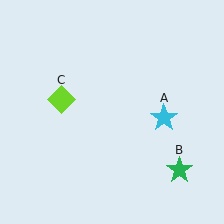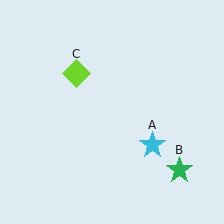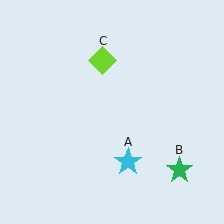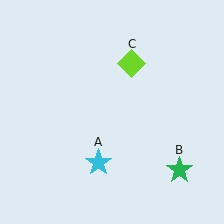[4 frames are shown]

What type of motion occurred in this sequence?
The cyan star (object A), lime diamond (object C) rotated clockwise around the center of the scene.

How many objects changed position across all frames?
2 objects changed position: cyan star (object A), lime diamond (object C).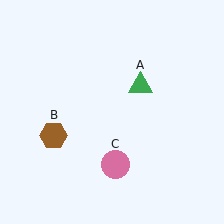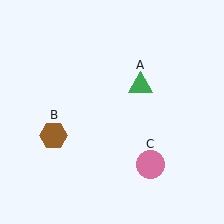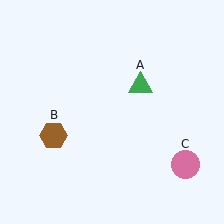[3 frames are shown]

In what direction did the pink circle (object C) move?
The pink circle (object C) moved right.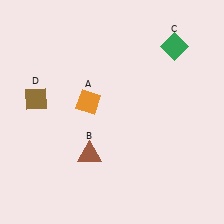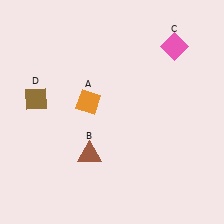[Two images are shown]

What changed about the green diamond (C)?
In Image 1, C is green. In Image 2, it changed to pink.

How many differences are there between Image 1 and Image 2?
There is 1 difference between the two images.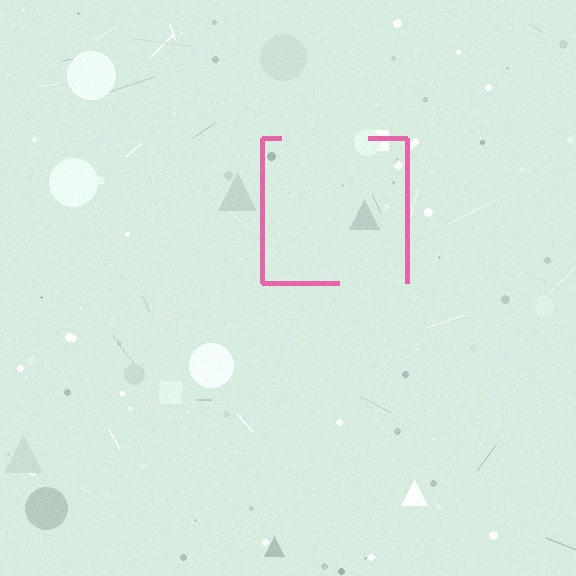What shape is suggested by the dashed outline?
The dashed outline suggests a square.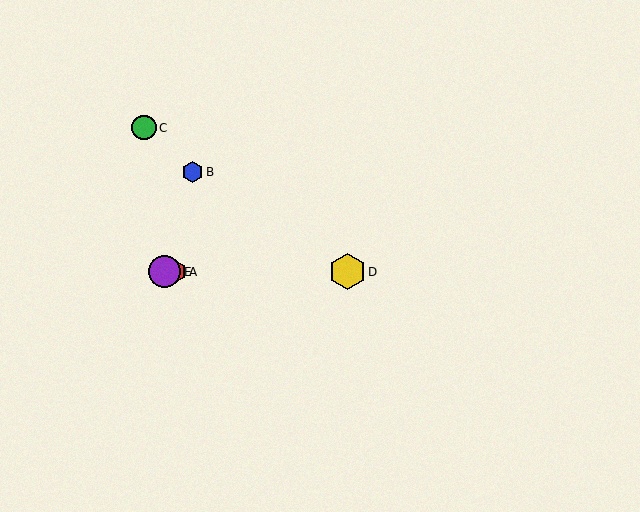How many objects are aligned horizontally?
3 objects (A, D, E) are aligned horizontally.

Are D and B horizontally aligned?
No, D is at y≈272 and B is at y≈172.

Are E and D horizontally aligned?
Yes, both are at y≈272.